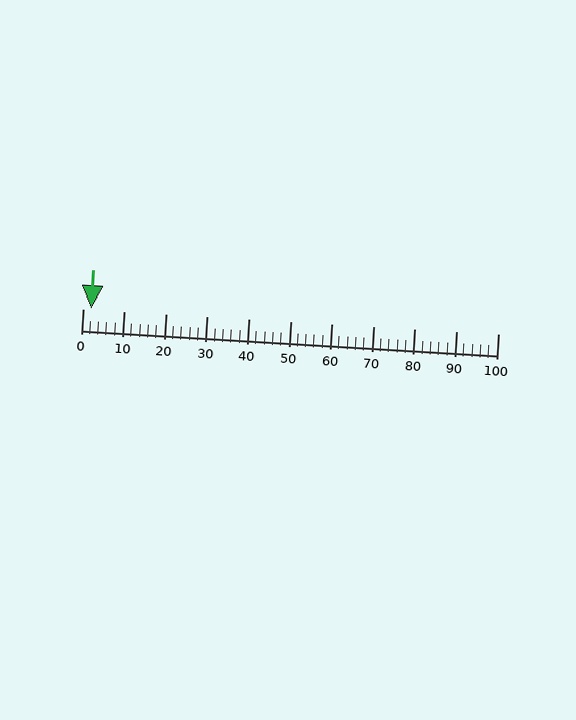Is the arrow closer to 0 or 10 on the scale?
The arrow is closer to 0.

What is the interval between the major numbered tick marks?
The major tick marks are spaced 10 units apart.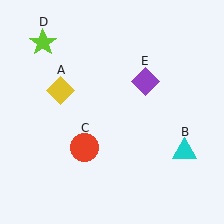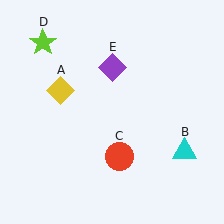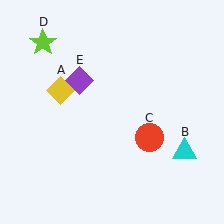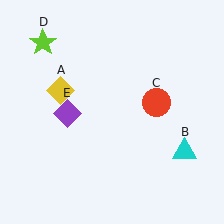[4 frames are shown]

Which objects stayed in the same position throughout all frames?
Yellow diamond (object A) and cyan triangle (object B) and lime star (object D) remained stationary.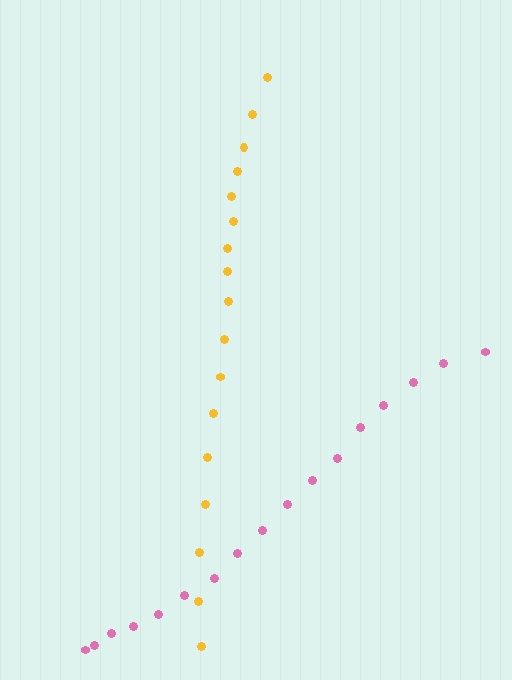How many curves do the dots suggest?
There are 2 distinct paths.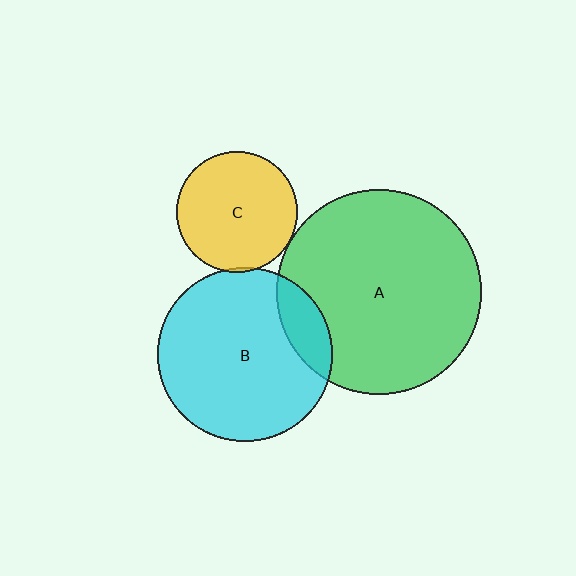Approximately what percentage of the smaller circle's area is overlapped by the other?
Approximately 5%.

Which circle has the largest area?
Circle A (green).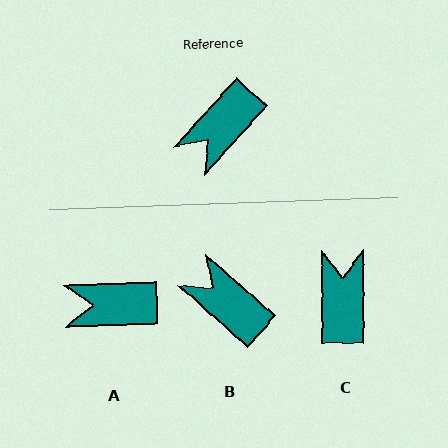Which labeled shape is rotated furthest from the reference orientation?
C, about 138 degrees away.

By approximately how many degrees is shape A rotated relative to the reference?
Approximately 46 degrees clockwise.